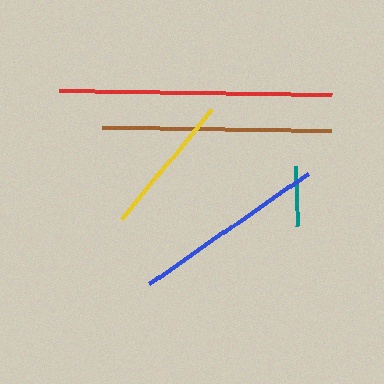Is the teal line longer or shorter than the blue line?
The blue line is longer than the teal line.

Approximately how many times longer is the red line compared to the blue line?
The red line is approximately 1.4 times the length of the blue line.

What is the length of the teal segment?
The teal segment is approximately 61 pixels long.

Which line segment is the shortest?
The teal line is the shortest at approximately 61 pixels.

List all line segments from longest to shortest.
From longest to shortest: red, brown, blue, yellow, teal.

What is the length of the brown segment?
The brown segment is approximately 229 pixels long.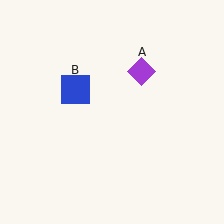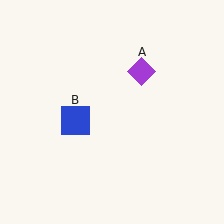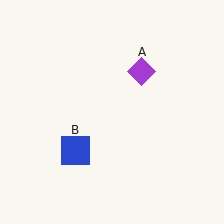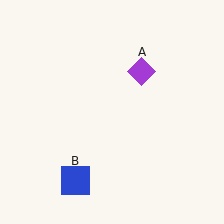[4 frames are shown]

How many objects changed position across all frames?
1 object changed position: blue square (object B).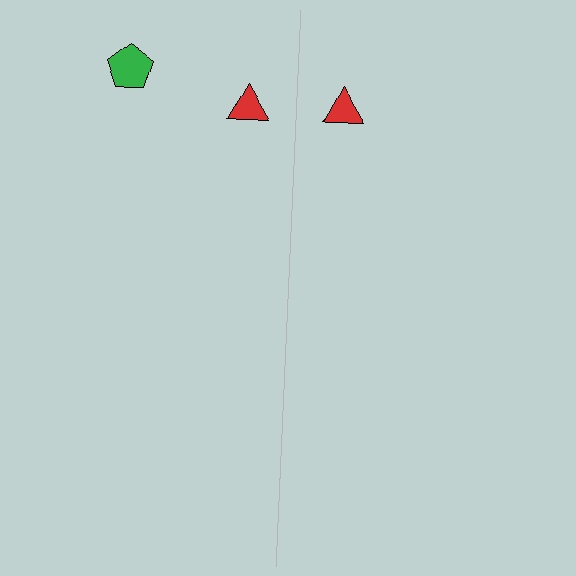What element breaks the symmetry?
A green pentagon is missing from the right side.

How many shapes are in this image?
There are 3 shapes in this image.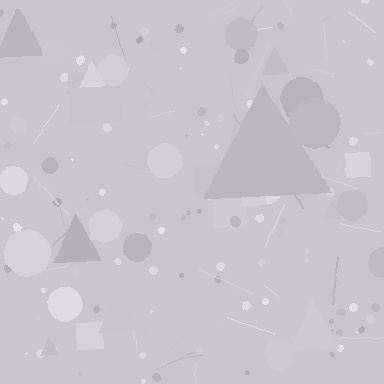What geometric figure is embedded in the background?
A triangle is embedded in the background.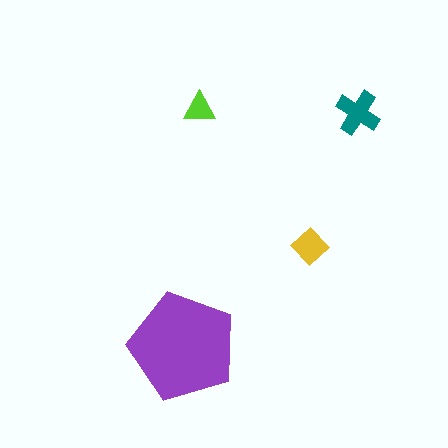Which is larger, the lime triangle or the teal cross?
The teal cross.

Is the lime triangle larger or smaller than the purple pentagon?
Smaller.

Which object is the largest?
The purple pentagon.